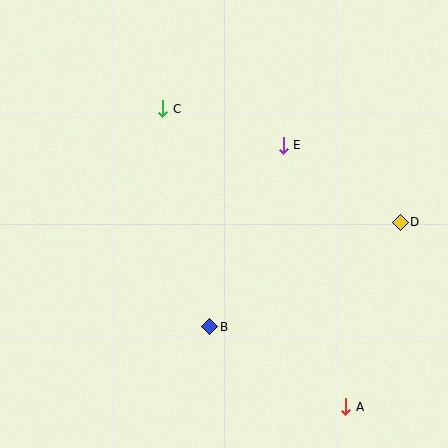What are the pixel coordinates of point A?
Point A is at (346, 407).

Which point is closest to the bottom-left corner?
Point B is closest to the bottom-left corner.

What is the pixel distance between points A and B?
The distance between A and B is 158 pixels.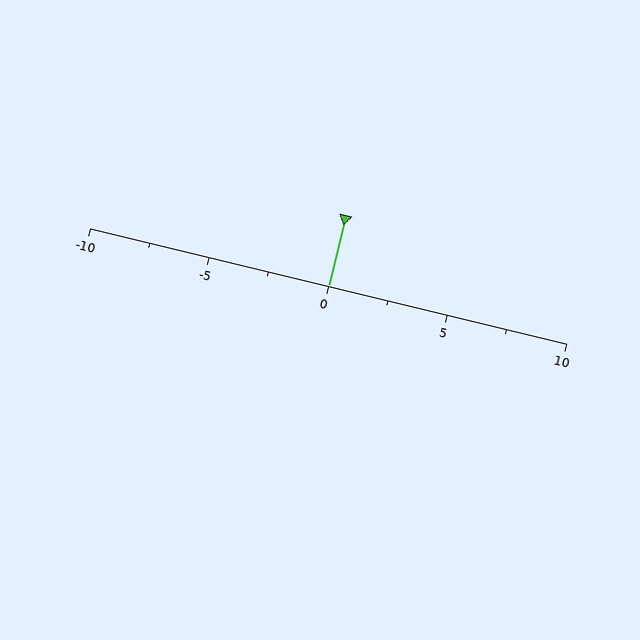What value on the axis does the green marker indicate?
The marker indicates approximately 0.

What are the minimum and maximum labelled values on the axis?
The axis runs from -10 to 10.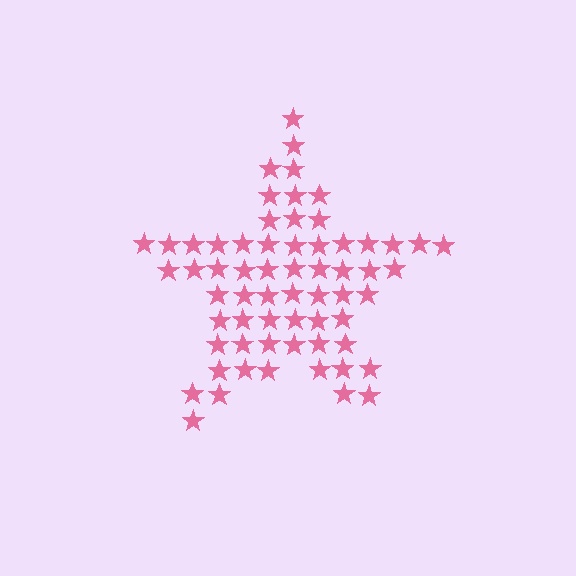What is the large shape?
The large shape is a star.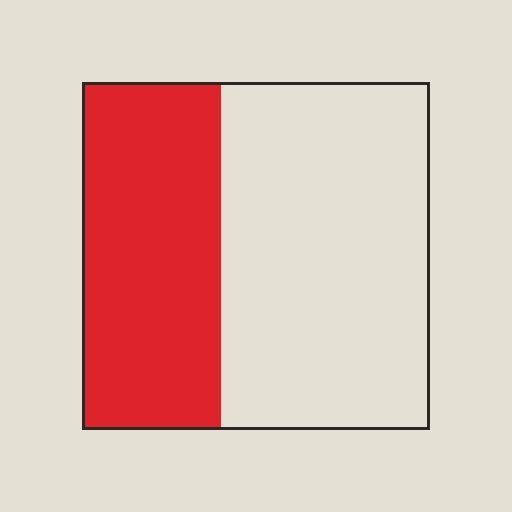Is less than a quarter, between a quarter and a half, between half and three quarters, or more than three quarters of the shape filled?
Between a quarter and a half.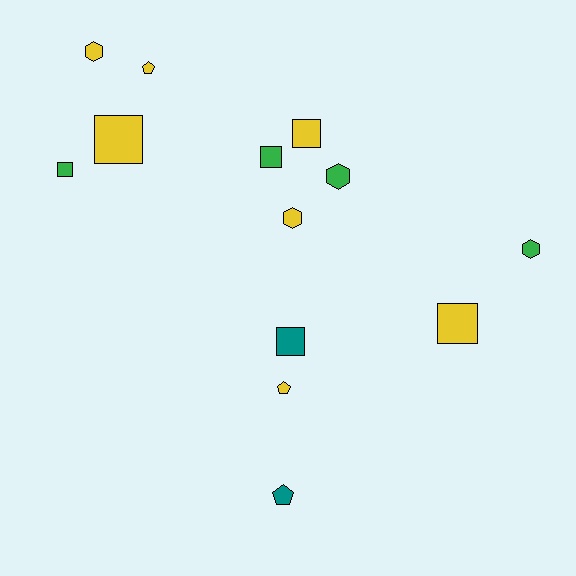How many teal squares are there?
There is 1 teal square.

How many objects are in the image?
There are 13 objects.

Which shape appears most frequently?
Square, with 6 objects.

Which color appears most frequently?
Yellow, with 7 objects.